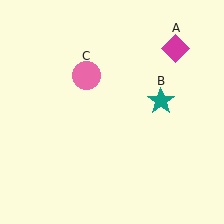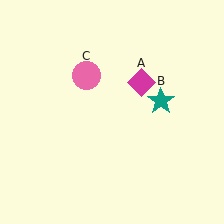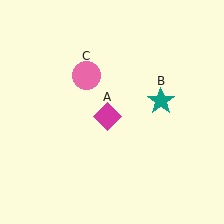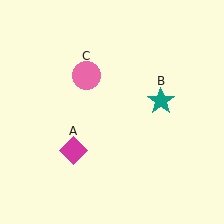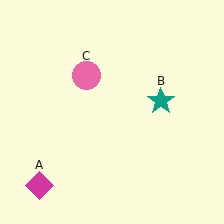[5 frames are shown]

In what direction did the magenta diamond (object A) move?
The magenta diamond (object A) moved down and to the left.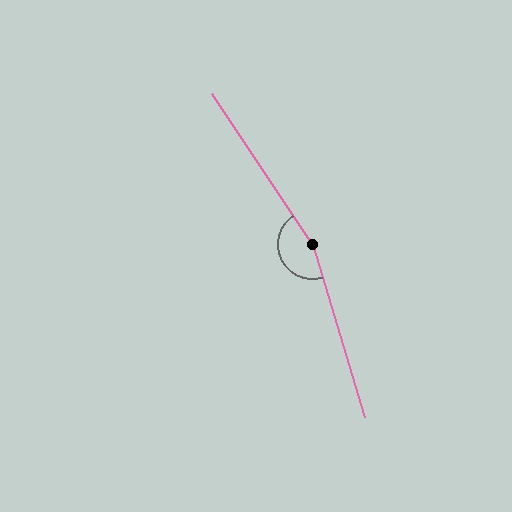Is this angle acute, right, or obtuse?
It is obtuse.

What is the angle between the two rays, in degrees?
Approximately 163 degrees.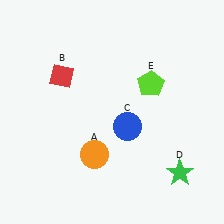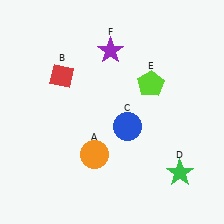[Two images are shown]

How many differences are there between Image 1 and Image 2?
There is 1 difference between the two images.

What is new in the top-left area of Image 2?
A purple star (F) was added in the top-left area of Image 2.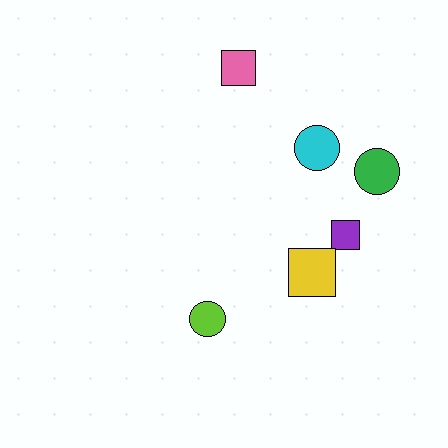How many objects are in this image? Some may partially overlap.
There are 6 objects.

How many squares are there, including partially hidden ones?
There are 3 squares.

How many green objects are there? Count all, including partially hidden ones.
There is 1 green object.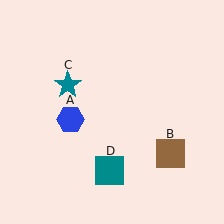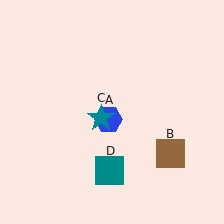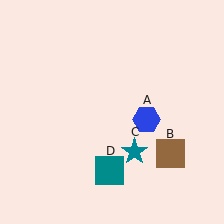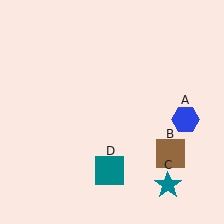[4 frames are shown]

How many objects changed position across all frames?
2 objects changed position: blue hexagon (object A), teal star (object C).